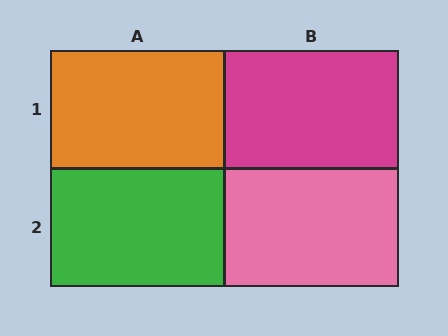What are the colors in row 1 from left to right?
Orange, magenta.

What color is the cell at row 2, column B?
Pink.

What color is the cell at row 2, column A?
Green.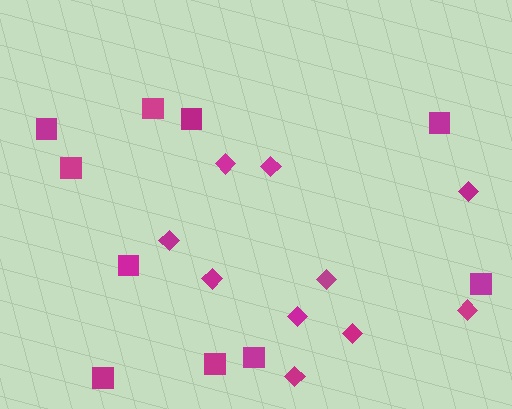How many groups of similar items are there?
There are 2 groups: one group of diamonds (10) and one group of squares (10).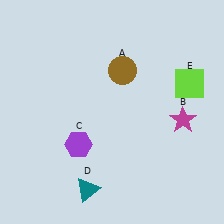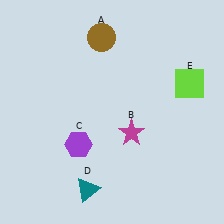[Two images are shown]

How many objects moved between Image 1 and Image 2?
2 objects moved between the two images.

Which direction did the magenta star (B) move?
The magenta star (B) moved left.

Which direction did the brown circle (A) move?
The brown circle (A) moved up.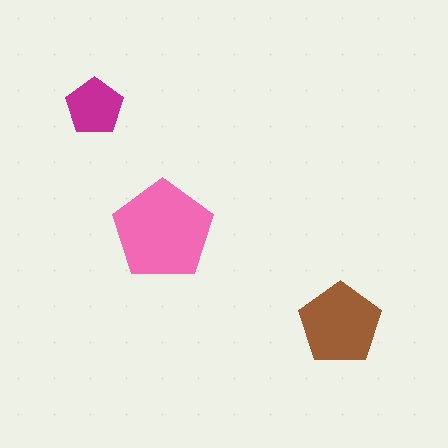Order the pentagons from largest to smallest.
the pink one, the brown one, the magenta one.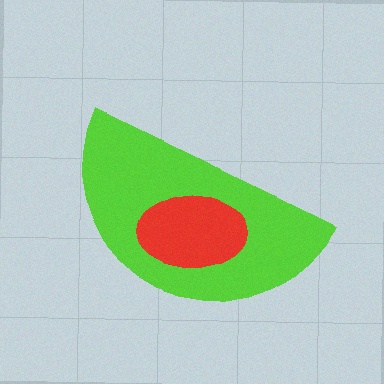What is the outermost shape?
The lime semicircle.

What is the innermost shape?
The red ellipse.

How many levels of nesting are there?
2.